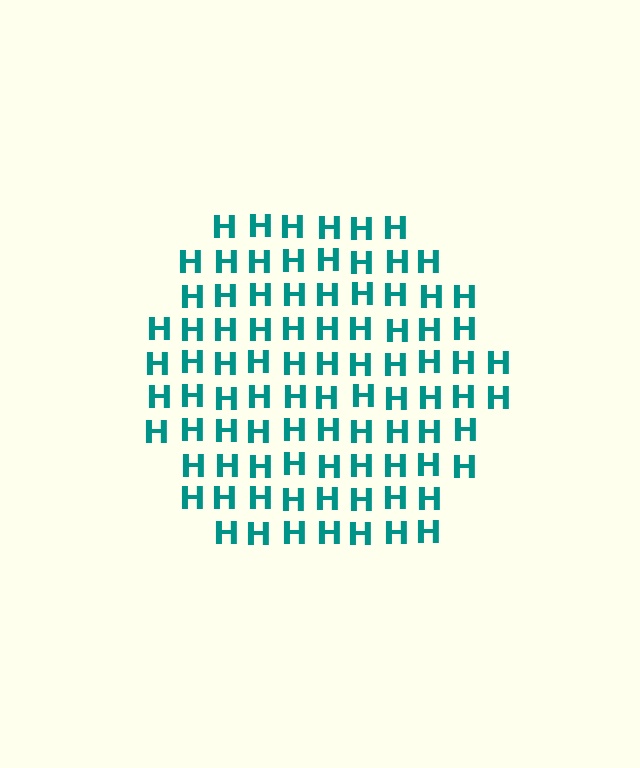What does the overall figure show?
The overall figure shows a hexagon.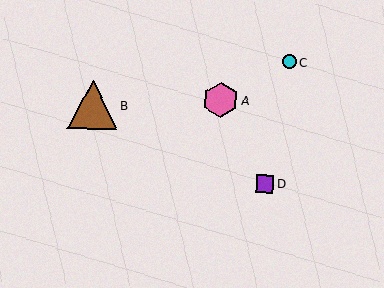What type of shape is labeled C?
Shape C is a cyan circle.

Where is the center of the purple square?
The center of the purple square is at (265, 184).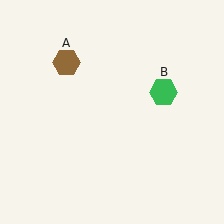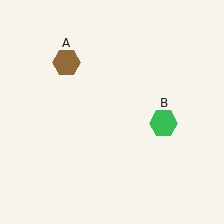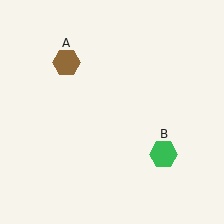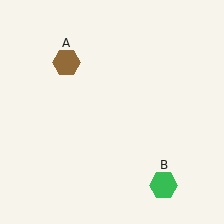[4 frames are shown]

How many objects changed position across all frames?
1 object changed position: green hexagon (object B).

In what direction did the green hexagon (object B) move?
The green hexagon (object B) moved down.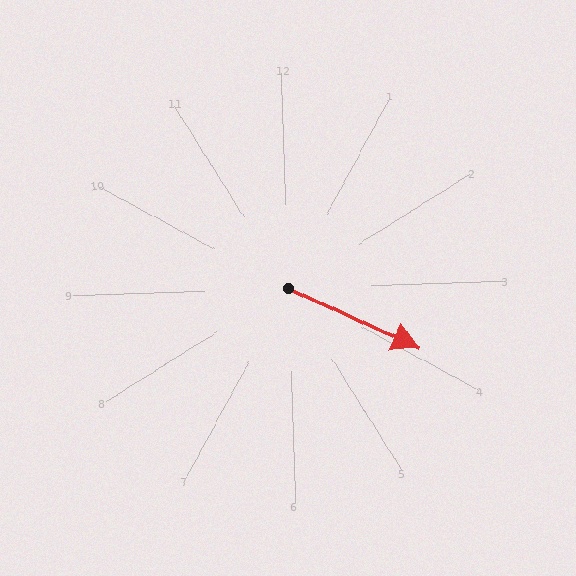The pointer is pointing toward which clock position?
Roughly 4 o'clock.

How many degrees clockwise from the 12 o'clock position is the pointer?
Approximately 116 degrees.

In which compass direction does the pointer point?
Southeast.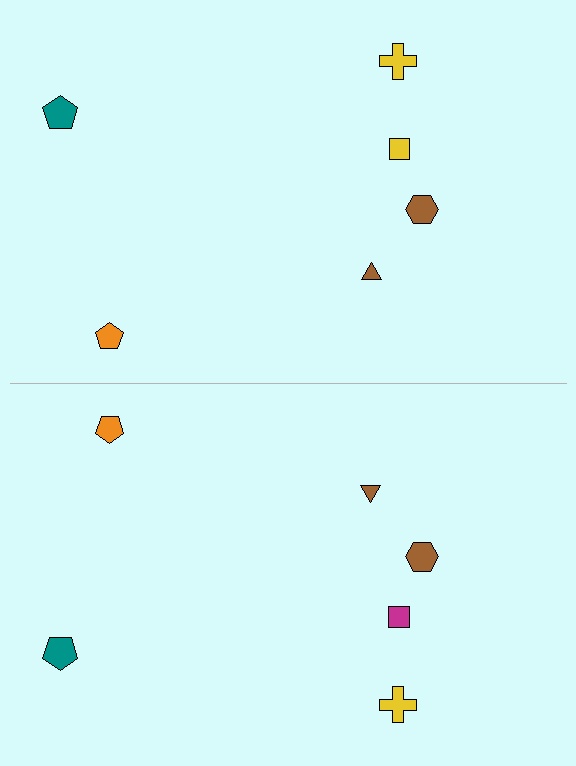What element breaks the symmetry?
The magenta square on the bottom side breaks the symmetry — its mirror counterpart is yellow.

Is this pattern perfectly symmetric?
No, the pattern is not perfectly symmetric. The magenta square on the bottom side breaks the symmetry — its mirror counterpart is yellow.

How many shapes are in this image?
There are 12 shapes in this image.